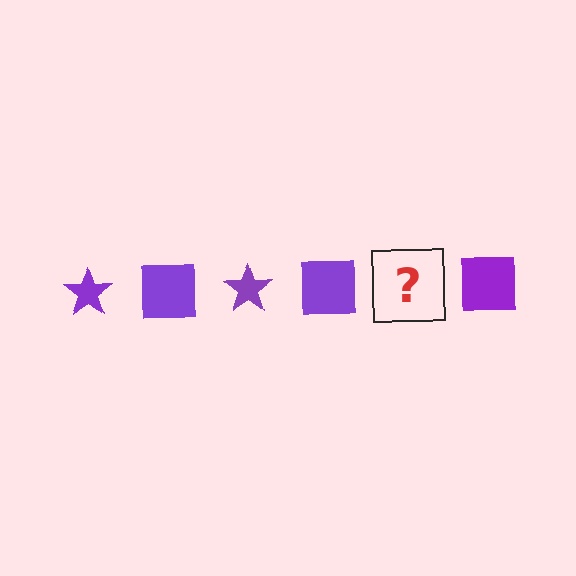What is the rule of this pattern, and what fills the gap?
The rule is that the pattern cycles through star, square shapes in purple. The gap should be filled with a purple star.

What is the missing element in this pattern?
The missing element is a purple star.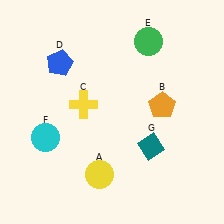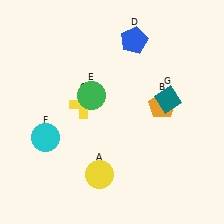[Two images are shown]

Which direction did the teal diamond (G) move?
The teal diamond (G) moved up.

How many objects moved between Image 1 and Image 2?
3 objects moved between the two images.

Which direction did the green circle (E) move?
The green circle (E) moved left.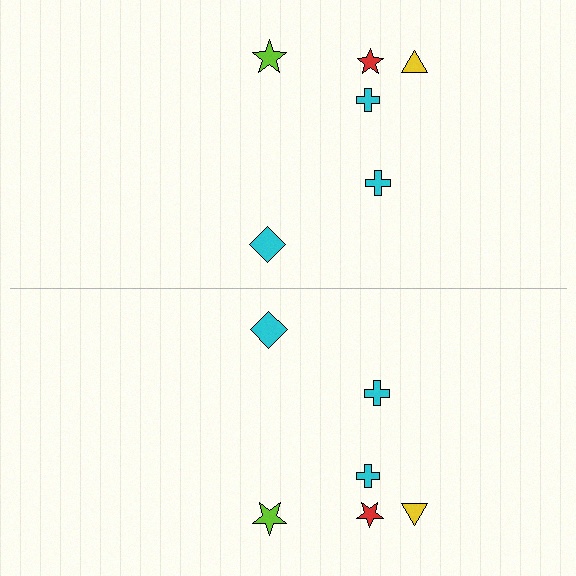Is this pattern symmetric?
Yes, this pattern has bilateral (reflection) symmetry.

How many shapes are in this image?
There are 12 shapes in this image.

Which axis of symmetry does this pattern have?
The pattern has a horizontal axis of symmetry running through the center of the image.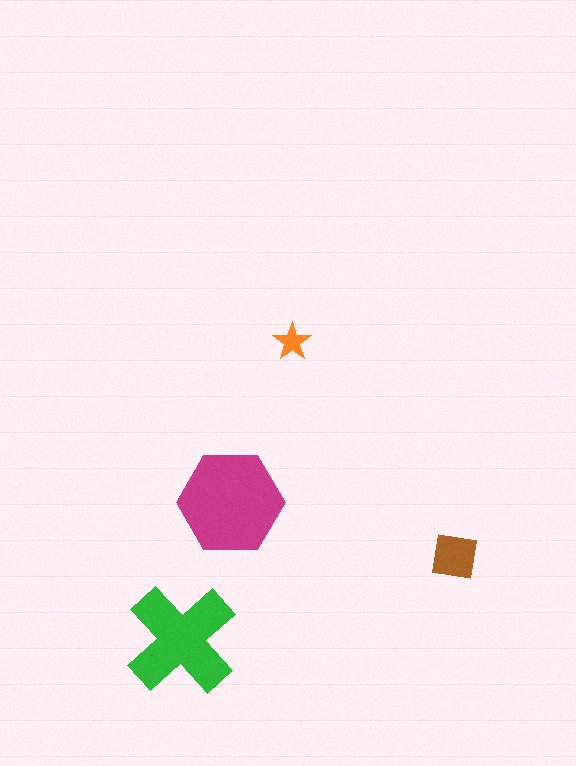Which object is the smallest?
The orange star.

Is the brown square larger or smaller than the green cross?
Smaller.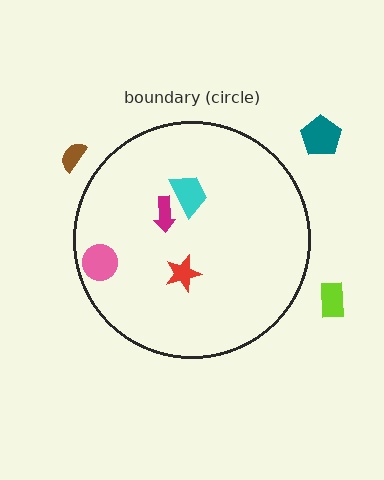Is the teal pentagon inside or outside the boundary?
Outside.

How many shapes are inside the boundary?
4 inside, 3 outside.